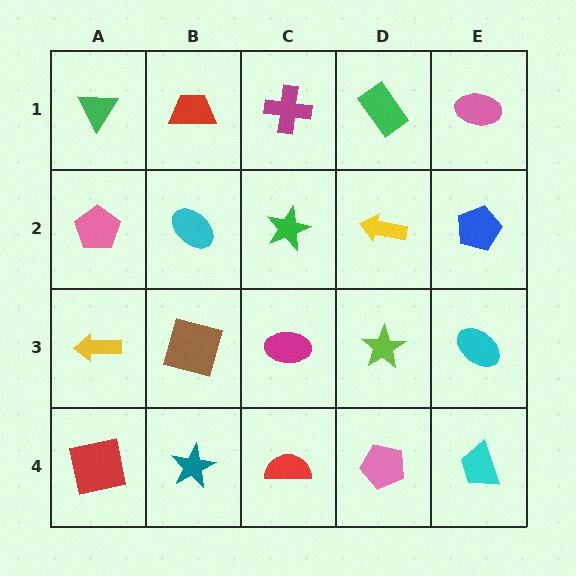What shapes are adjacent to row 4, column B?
A brown square (row 3, column B), a red square (row 4, column A), a red semicircle (row 4, column C).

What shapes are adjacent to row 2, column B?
A red trapezoid (row 1, column B), a brown square (row 3, column B), a pink pentagon (row 2, column A), a green star (row 2, column C).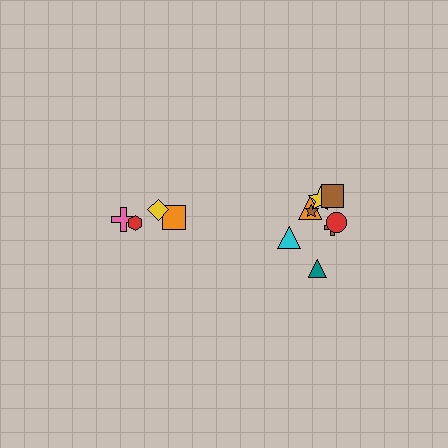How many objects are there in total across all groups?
There are 12 objects.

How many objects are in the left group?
There are 4 objects.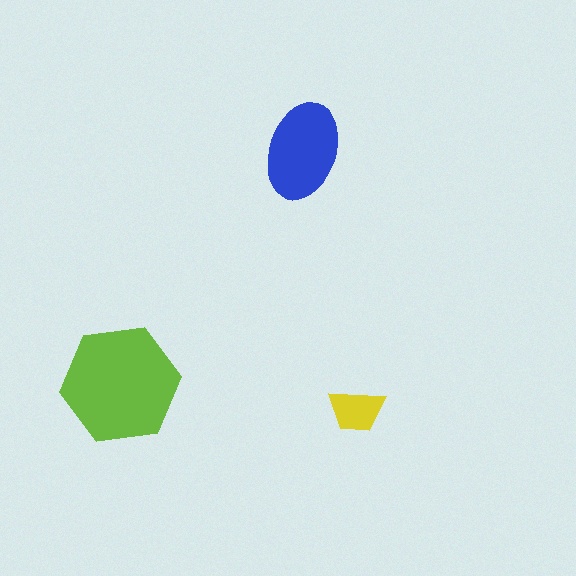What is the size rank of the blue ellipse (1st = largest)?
2nd.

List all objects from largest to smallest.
The lime hexagon, the blue ellipse, the yellow trapezoid.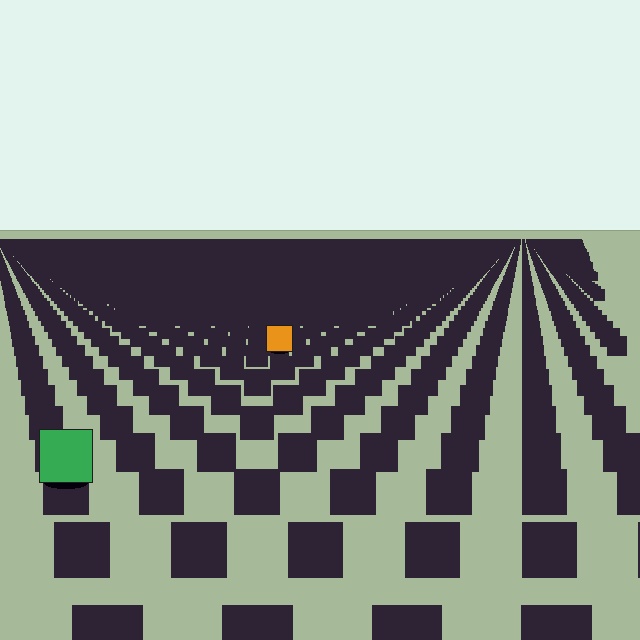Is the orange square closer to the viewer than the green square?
No. The green square is closer — you can tell from the texture gradient: the ground texture is coarser near it.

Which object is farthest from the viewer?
The orange square is farthest from the viewer. It appears smaller and the ground texture around it is denser.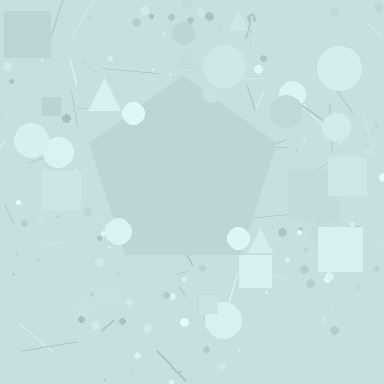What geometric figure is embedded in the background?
A pentagon is embedded in the background.